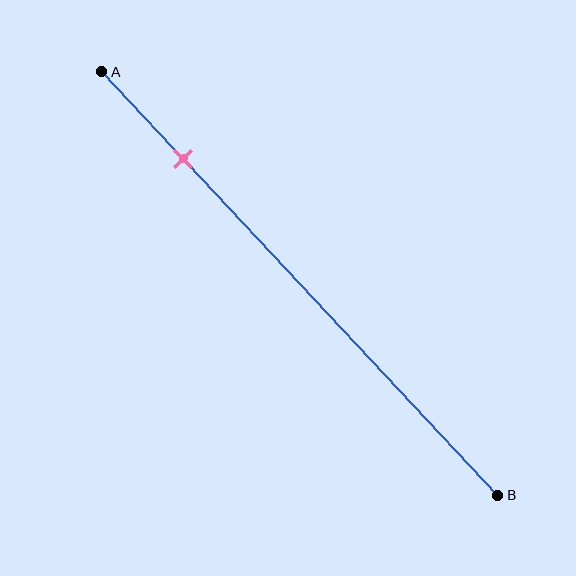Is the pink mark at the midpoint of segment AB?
No, the mark is at about 20% from A, not at the 50% midpoint.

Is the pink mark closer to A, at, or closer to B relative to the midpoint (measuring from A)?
The pink mark is closer to point A than the midpoint of segment AB.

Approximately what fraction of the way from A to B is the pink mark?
The pink mark is approximately 20% of the way from A to B.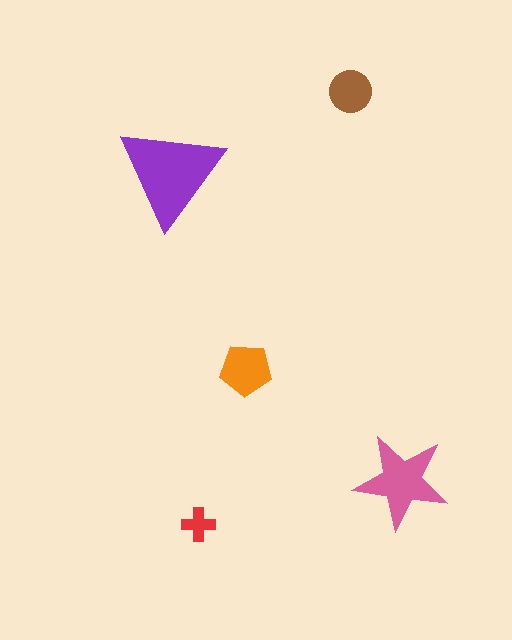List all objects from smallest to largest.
The red cross, the brown circle, the orange pentagon, the pink star, the purple triangle.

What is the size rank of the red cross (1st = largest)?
5th.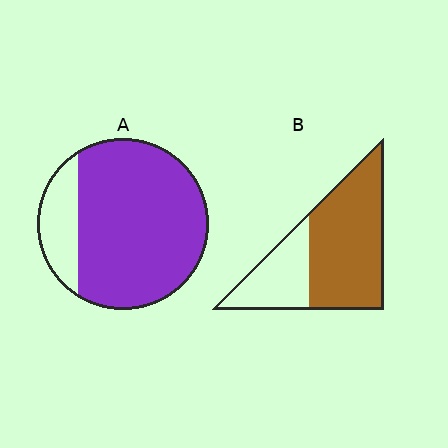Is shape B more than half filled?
Yes.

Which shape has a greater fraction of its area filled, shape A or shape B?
Shape A.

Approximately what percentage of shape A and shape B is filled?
A is approximately 80% and B is approximately 70%.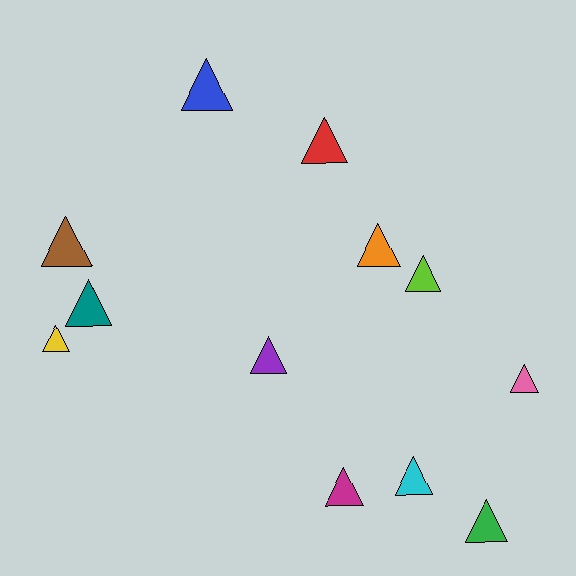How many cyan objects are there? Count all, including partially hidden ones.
There is 1 cyan object.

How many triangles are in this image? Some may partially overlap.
There are 12 triangles.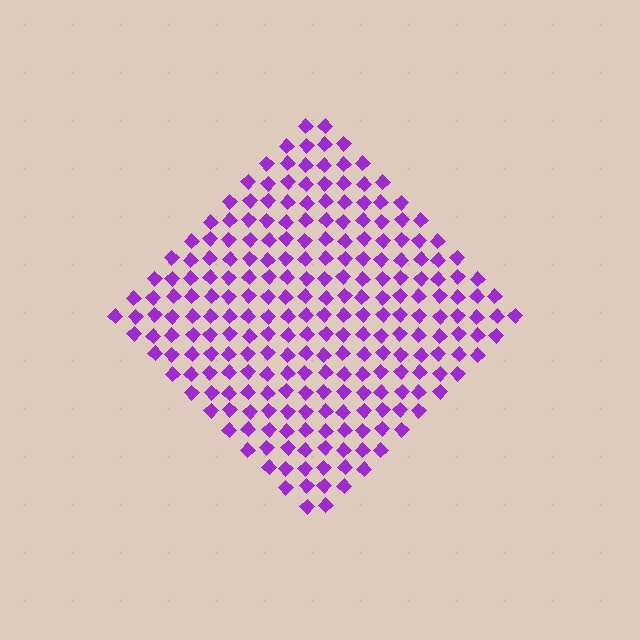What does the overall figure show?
The overall figure shows a diamond.